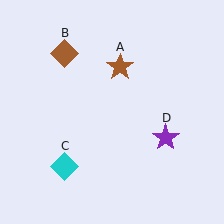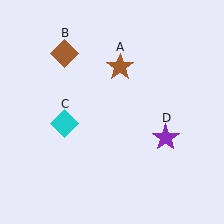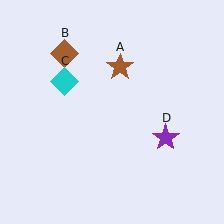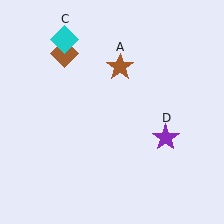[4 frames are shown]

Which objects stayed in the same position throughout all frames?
Brown star (object A) and brown diamond (object B) and purple star (object D) remained stationary.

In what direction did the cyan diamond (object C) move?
The cyan diamond (object C) moved up.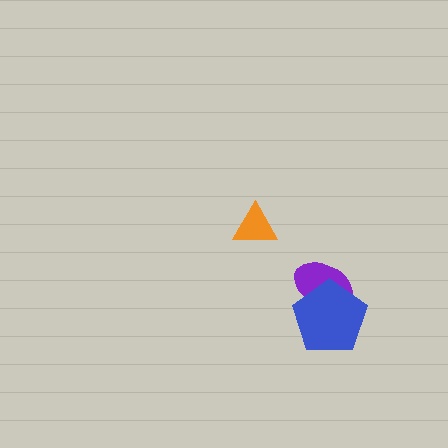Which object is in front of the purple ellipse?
The blue pentagon is in front of the purple ellipse.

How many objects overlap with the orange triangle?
0 objects overlap with the orange triangle.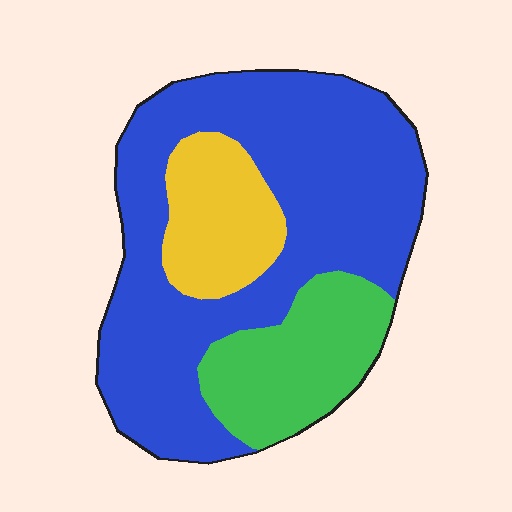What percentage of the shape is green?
Green covers roughly 20% of the shape.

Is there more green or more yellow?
Green.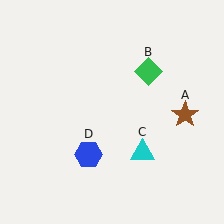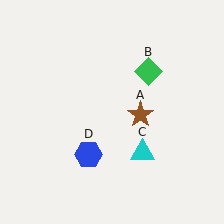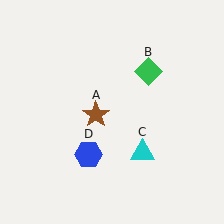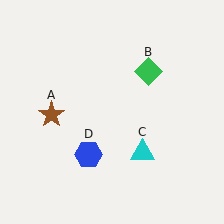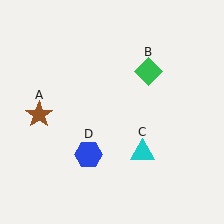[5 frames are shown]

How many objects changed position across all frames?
1 object changed position: brown star (object A).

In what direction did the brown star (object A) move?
The brown star (object A) moved left.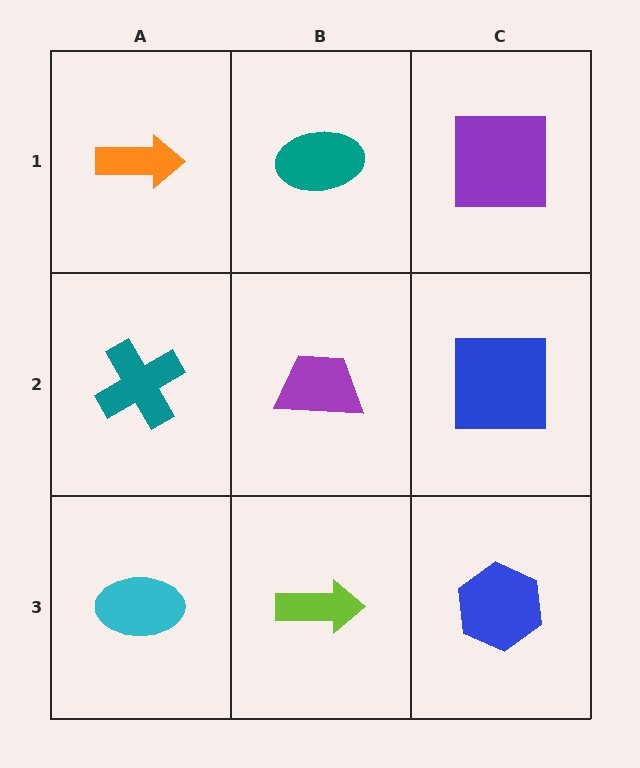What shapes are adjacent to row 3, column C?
A blue square (row 2, column C), a lime arrow (row 3, column B).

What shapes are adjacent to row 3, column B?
A purple trapezoid (row 2, column B), a cyan ellipse (row 3, column A), a blue hexagon (row 3, column C).